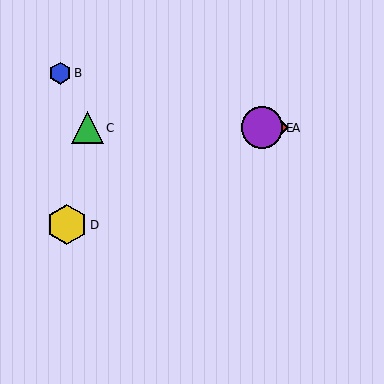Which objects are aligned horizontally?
Objects A, C, E are aligned horizontally.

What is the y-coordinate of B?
Object B is at y≈73.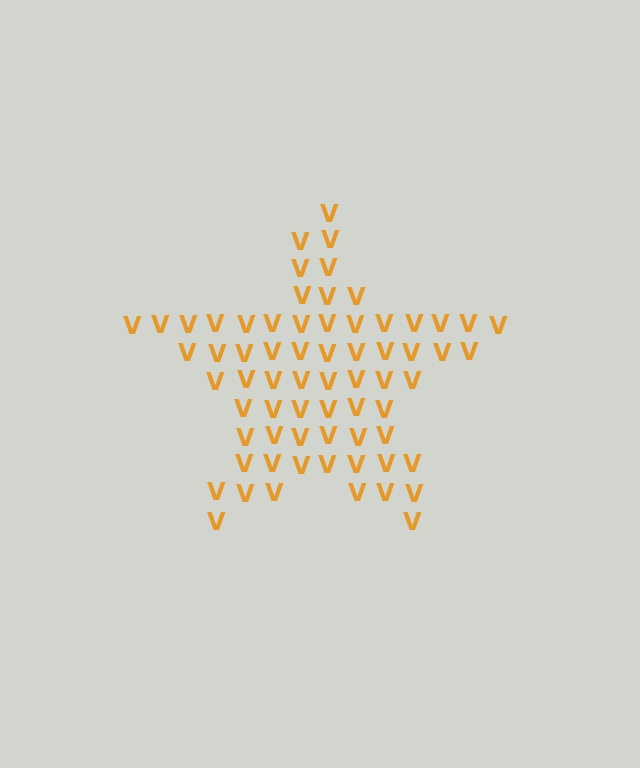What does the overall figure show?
The overall figure shows a star.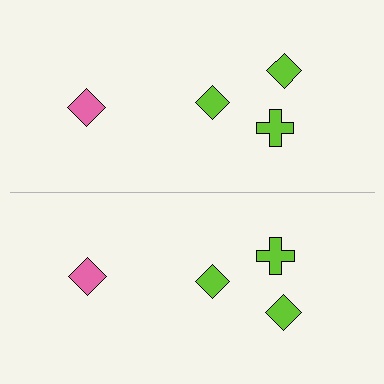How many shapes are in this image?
There are 8 shapes in this image.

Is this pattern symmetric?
Yes, this pattern has bilateral (reflection) symmetry.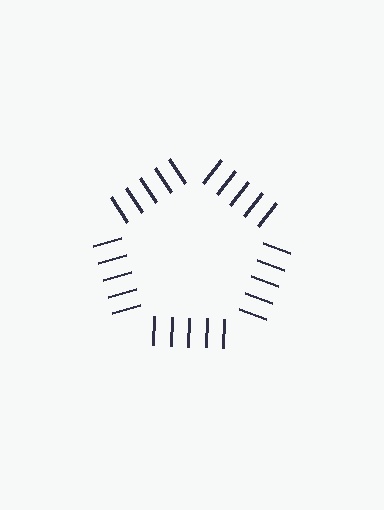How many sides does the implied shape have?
5 sides — the line-ends trace a pentagon.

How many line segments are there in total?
25 — 5 along each of the 5 edges.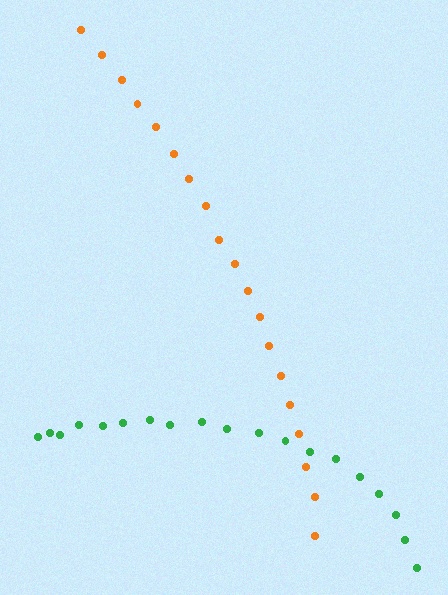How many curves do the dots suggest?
There are 2 distinct paths.